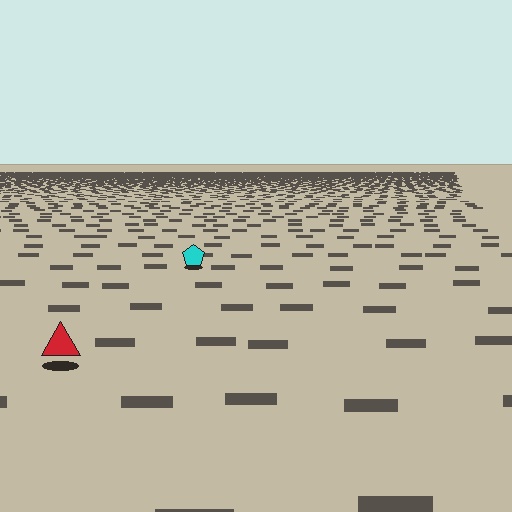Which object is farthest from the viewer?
The cyan pentagon is farthest from the viewer. It appears smaller and the ground texture around it is denser.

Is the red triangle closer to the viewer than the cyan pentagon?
Yes. The red triangle is closer — you can tell from the texture gradient: the ground texture is coarser near it.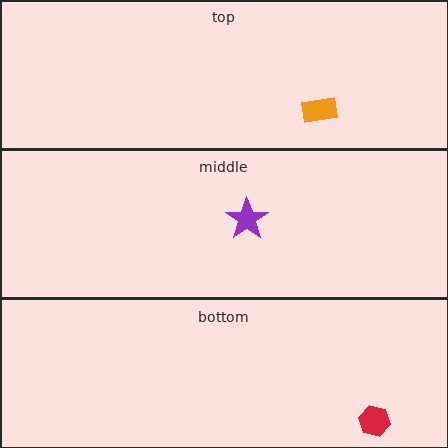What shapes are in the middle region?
The purple star.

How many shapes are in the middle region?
1.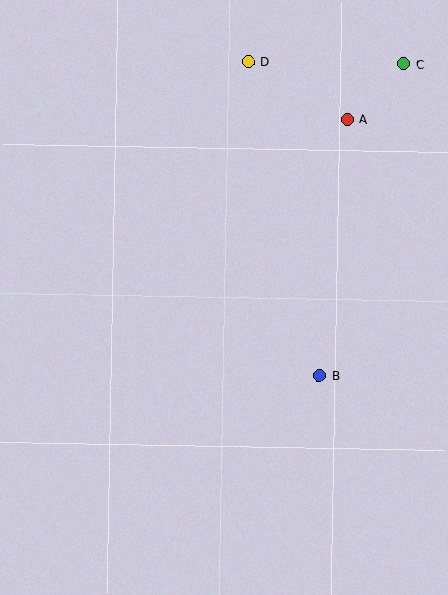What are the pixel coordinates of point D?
Point D is at (248, 62).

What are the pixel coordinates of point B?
Point B is at (319, 376).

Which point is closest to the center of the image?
Point B at (319, 376) is closest to the center.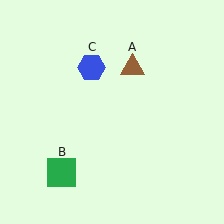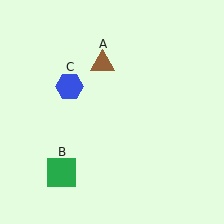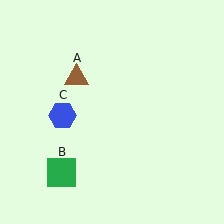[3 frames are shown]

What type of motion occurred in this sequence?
The brown triangle (object A), blue hexagon (object C) rotated counterclockwise around the center of the scene.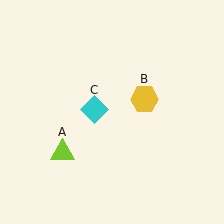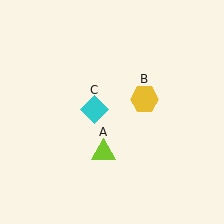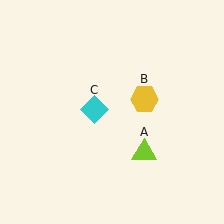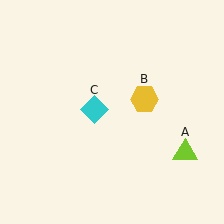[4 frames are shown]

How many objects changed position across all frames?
1 object changed position: lime triangle (object A).